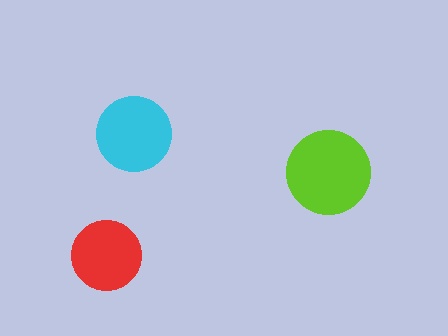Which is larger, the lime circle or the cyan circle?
The lime one.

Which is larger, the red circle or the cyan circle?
The cyan one.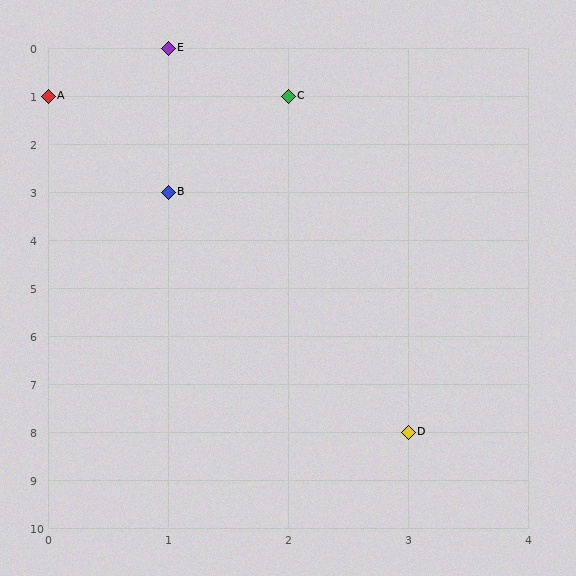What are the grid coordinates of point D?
Point D is at grid coordinates (3, 8).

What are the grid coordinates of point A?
Point A is at grid coordinates (0, 1).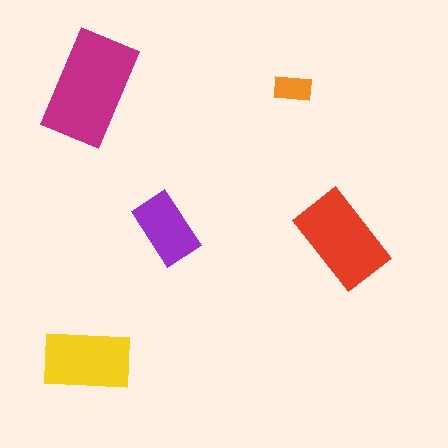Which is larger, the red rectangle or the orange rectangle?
The red one.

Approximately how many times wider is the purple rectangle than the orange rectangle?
About 2 times wider.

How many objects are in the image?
There are 5 objects in the image.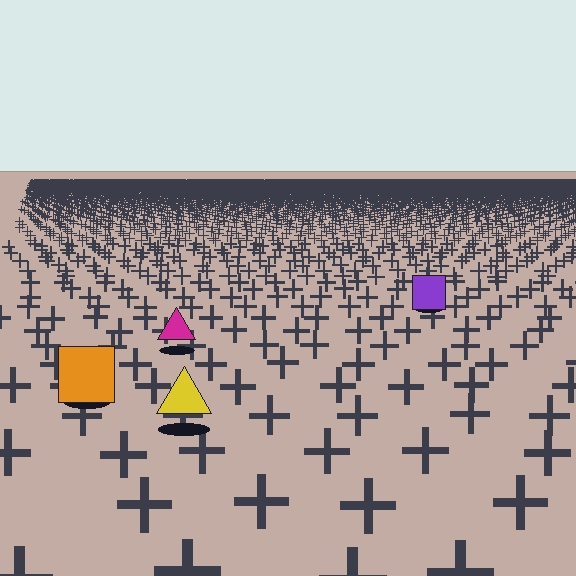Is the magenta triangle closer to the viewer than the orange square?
No. The orange square is closer — you can tell from the texture gradient: the ground texture is coarser near it.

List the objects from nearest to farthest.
From nearest to farthest: the yellow triangle, the orange square, the magenta triangle, the purple square.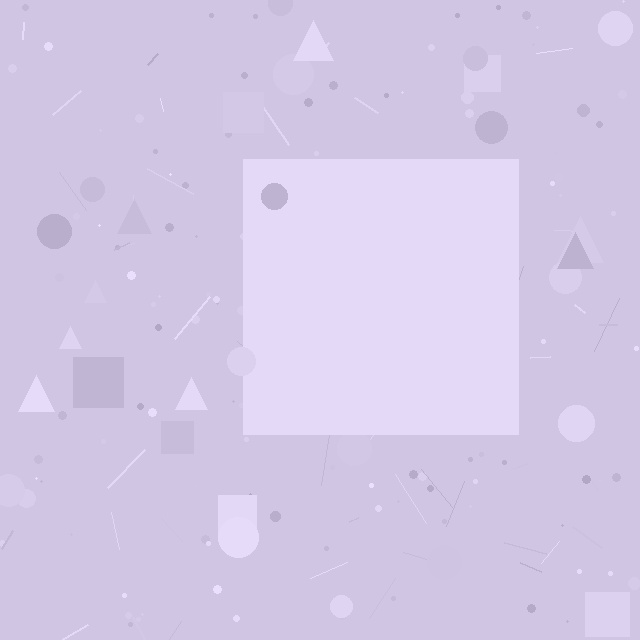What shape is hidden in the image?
A square is hidden in the image.